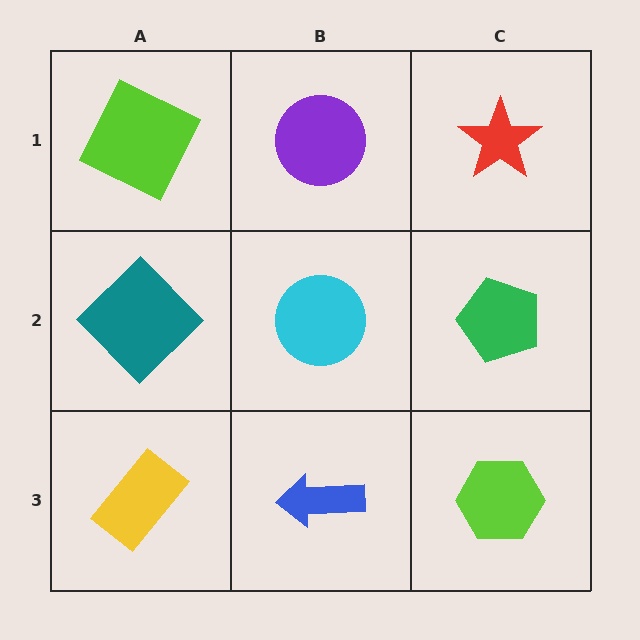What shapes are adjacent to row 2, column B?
A purple circle (row 1, column B), a blue arrow (row 3, column B), a teal diamond (row 2, column A), a green pentagon (row 2, column C).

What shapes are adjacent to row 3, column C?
A green pentagon (row 2, column C), a blue arrow (row 3, column B).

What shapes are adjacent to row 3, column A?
A teal diamond (row 2, column A), a blue arrow (row 3, column B).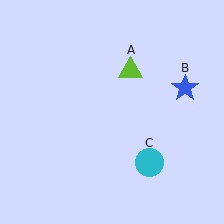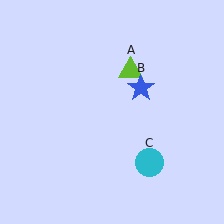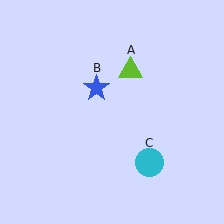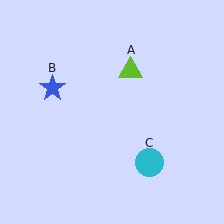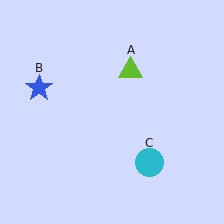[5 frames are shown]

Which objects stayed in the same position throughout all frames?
Lime triangle (object A) and cyan circle (object C) remained stationary.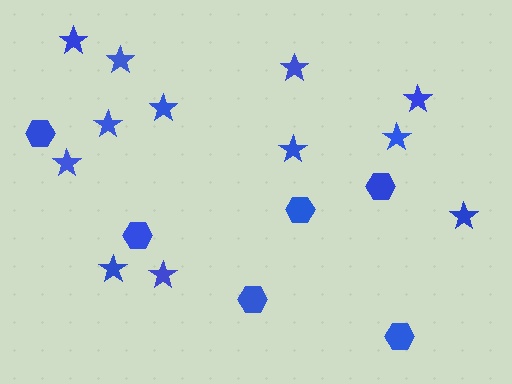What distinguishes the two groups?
There are 2 groups: one group of hexagons (6) and one group of stars (12).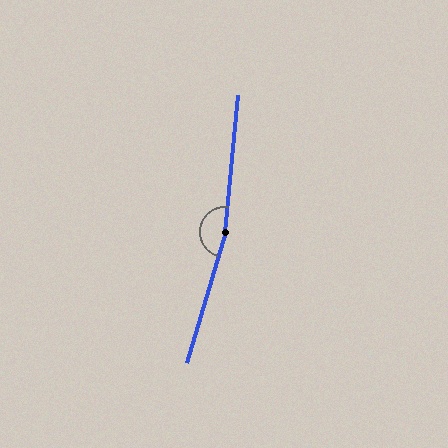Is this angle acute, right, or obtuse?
It is obtuse.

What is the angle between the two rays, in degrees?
Approximately 169 degrees.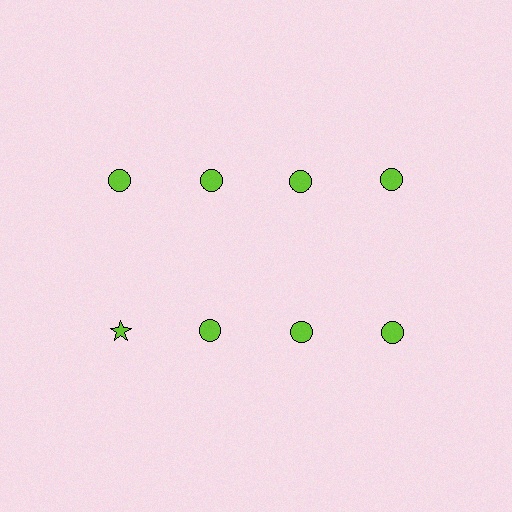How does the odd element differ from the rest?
It has a different shape: star instead of circle.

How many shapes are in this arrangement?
There are 8 shapes arranged in a grid pattern.